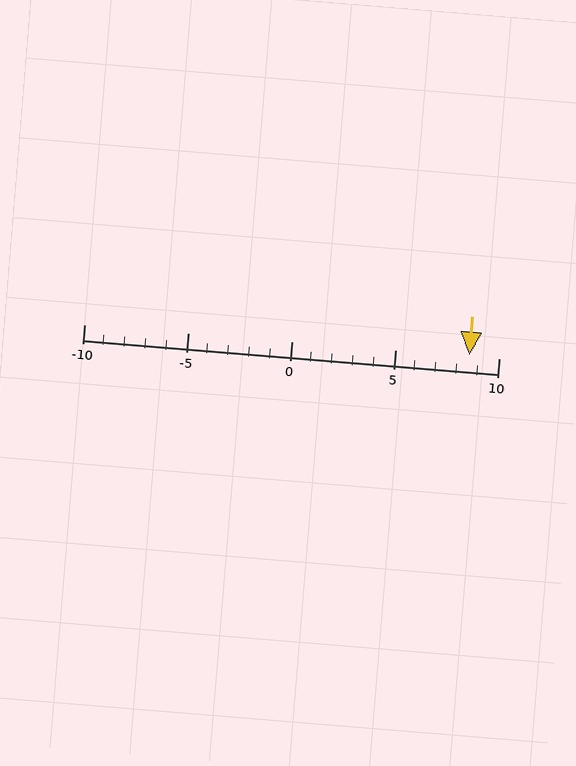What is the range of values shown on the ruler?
The ruler shows values from -10 to 10.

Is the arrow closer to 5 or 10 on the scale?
The arrow is closer to 10.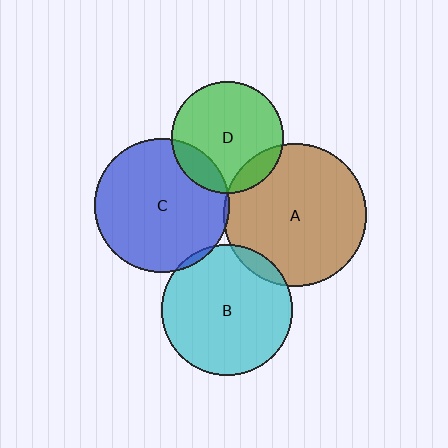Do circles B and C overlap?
Yes.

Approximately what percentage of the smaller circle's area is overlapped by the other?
Approximately 5%.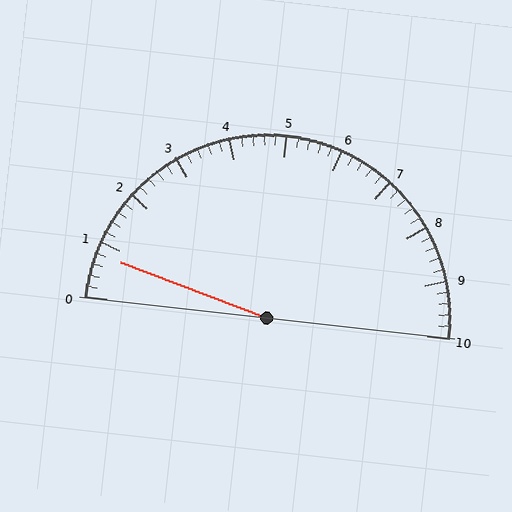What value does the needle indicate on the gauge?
The needle indicates approximately 0.8.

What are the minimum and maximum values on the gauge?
The gauge ranges from 0 to 10.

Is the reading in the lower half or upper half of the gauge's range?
The reading is in the lower half of the range (0 to 10).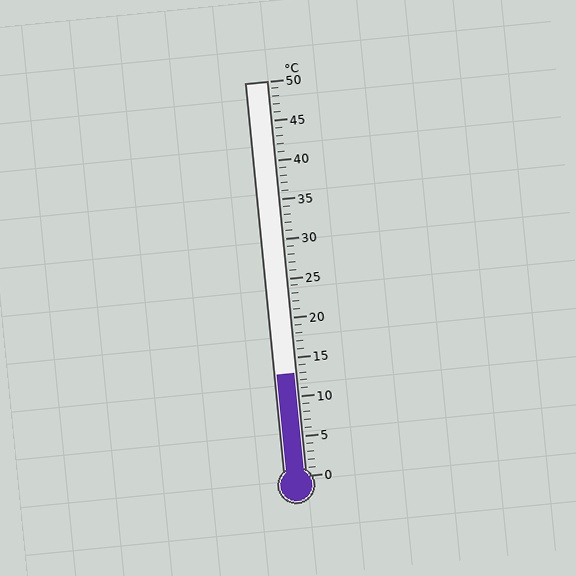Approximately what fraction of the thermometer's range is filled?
The thermometer is filled to approximately 25% of its range.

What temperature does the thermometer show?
The thermometer shows approximately 13°C.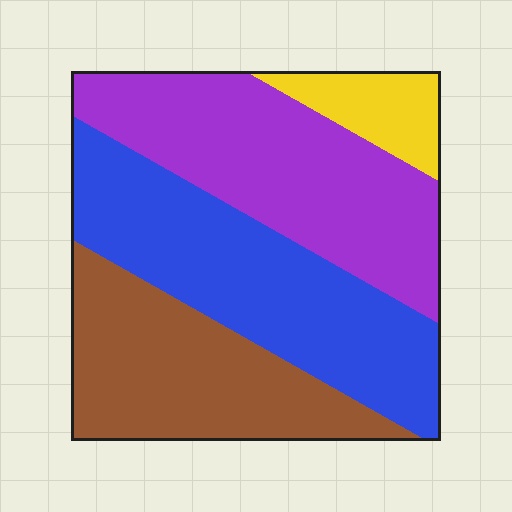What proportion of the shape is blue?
Blue covers about 35% of the shape.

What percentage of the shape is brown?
Brown takes up between a quarter and a half of the shape.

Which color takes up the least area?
Yellow, at roughly 10%.